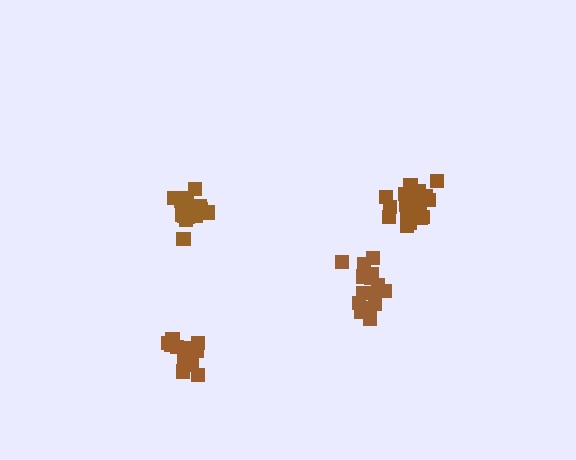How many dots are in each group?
Group 1: 18 dots, Group 2: 15 dots, Group 3: 15 dots, Group 4: 18 dots (66 total).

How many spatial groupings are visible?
There are 4 spatial groupings.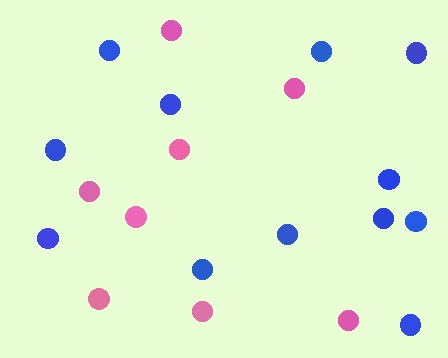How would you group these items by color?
There are 2 groups: one group of pink circles (8) and one group of blue circles (12).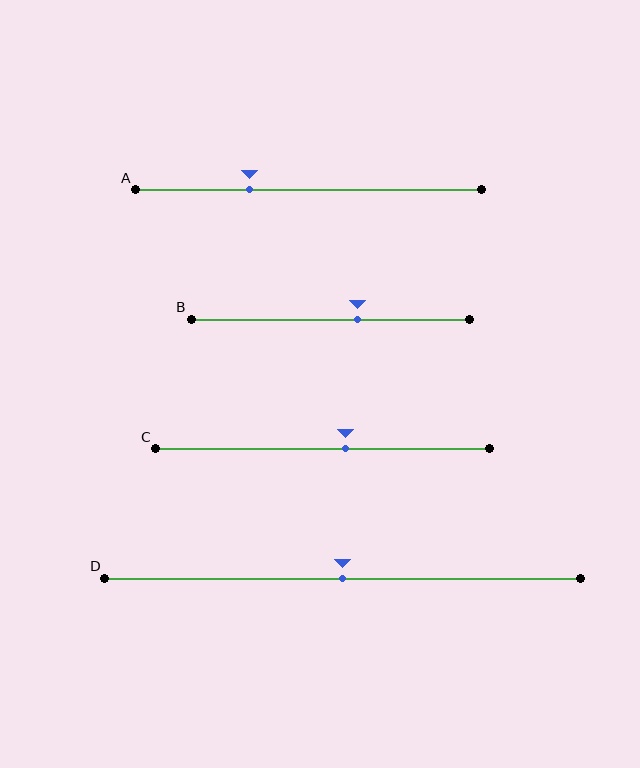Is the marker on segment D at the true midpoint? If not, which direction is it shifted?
Yes, the marker on segment D is at the true midpoint.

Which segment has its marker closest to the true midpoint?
Segment D has its marker closest to the true midpoint.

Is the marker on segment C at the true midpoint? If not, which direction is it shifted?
No, the marker on segment C is shifted to the right by about 7% of the segment length.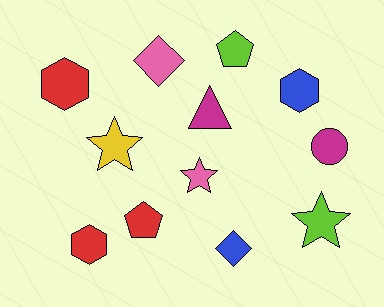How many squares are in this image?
There are no squares.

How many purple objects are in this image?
There are no purple objects.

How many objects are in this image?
There are 12 objects.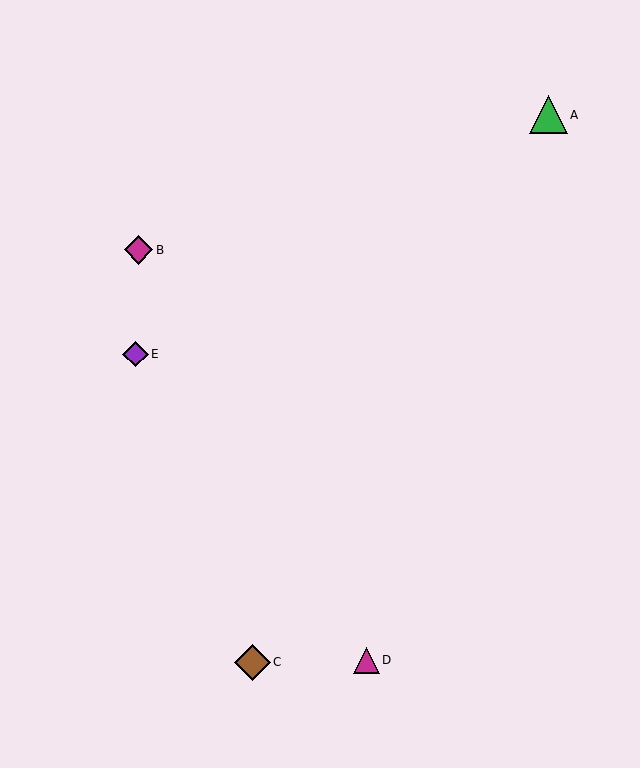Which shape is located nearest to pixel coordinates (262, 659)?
The brown diamond (labeled C) at (252, 662) is nearest to that location.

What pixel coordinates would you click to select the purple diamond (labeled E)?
Click at (136, 354) to select the purple diamond E.